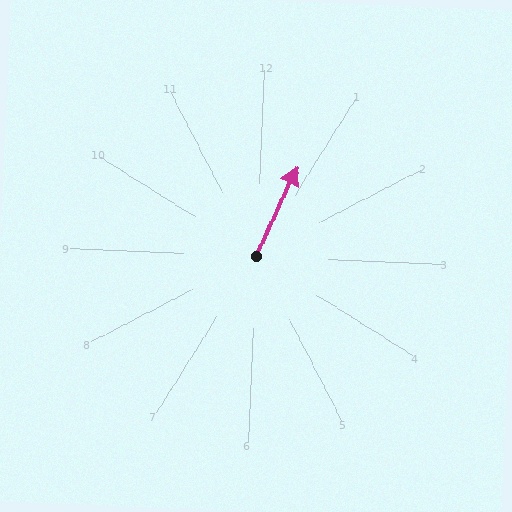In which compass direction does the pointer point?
North.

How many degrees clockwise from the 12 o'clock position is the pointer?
Approximately 22 degrees.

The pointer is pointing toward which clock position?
Roughly 1 o'clock.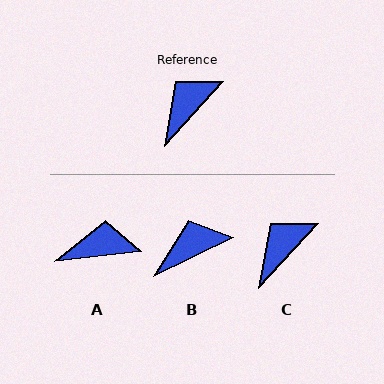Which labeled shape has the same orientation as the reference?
C.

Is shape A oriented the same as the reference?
No, it is off by about 41 degrees.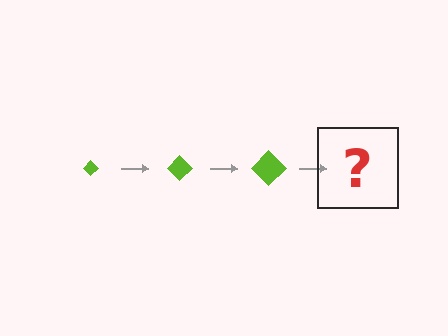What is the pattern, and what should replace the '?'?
The pattern is that the diamond gets progressively larger each step. The '?' should be a lime diamond, larger than the previous one.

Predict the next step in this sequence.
The next step is a lime diamond, larger than the previous one.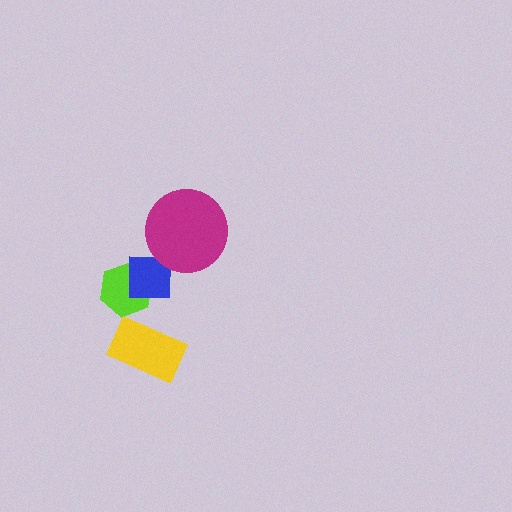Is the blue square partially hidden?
Yes, it is partially covered by another shape.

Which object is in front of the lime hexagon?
The blue square is in front of the lime hexagon.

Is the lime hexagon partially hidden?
Yes, it is partially covered by another shape.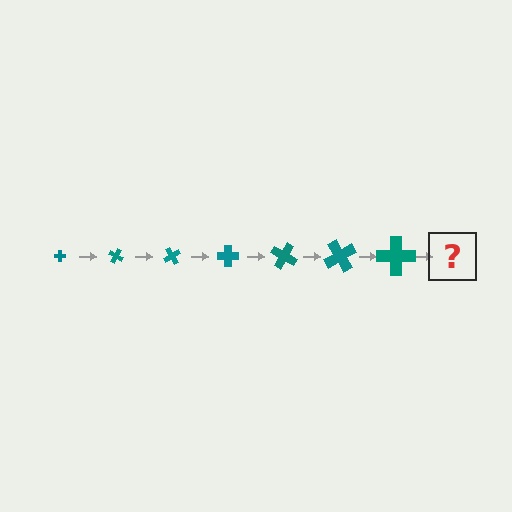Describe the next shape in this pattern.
It should be a cross, larger than the previous one and rotated 210 degrees from the start.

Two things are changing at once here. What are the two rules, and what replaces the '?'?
The two rules are that the cross grows larger each step and it rotates 30 degrees each step. The '?' should be a cross, larger than the previous one and rotated 210 degrees from the start.